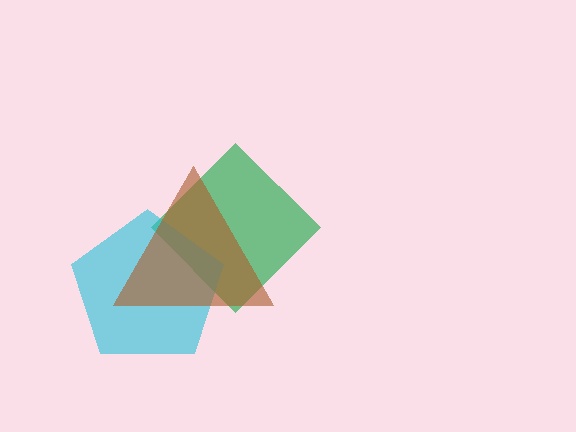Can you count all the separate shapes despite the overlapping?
Yes, there are 3 separate shapes.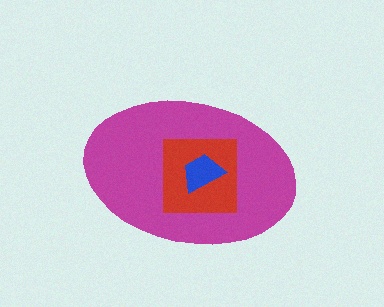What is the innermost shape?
The blue trapezoid.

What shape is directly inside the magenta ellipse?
The red square.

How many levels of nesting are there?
3.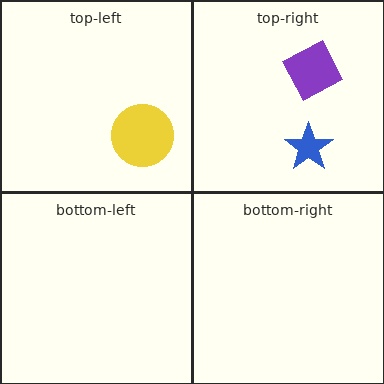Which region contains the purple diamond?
The top-right region.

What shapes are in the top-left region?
The yellow circle.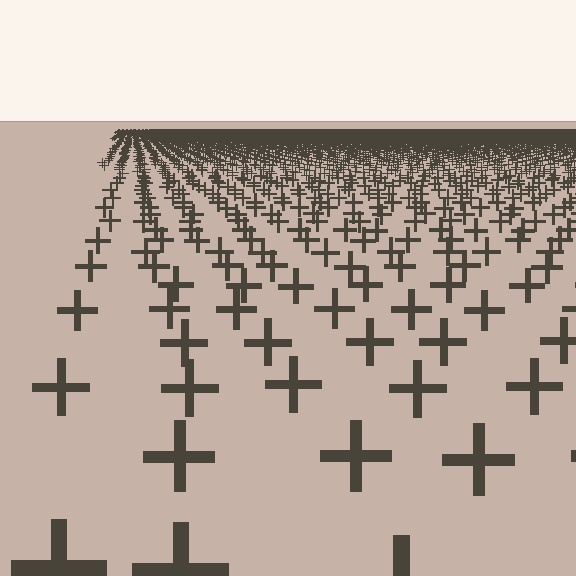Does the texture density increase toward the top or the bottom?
Density increases toward the top.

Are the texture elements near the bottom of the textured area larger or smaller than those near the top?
Larger. Near the bottom, elements are closer to the viewer and appear at a bigger on-screen size.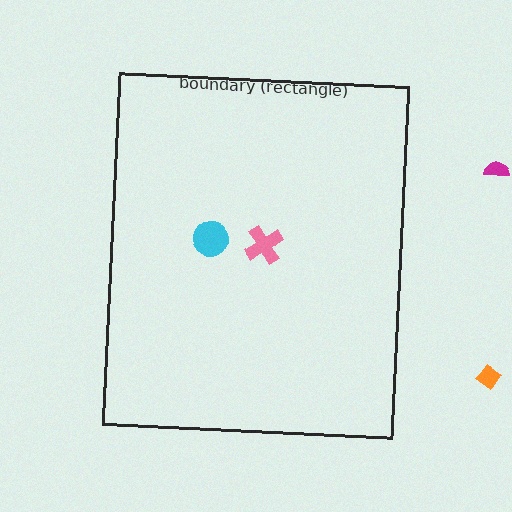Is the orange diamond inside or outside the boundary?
Outside.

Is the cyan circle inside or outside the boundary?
Inside.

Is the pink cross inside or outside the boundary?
Inside.